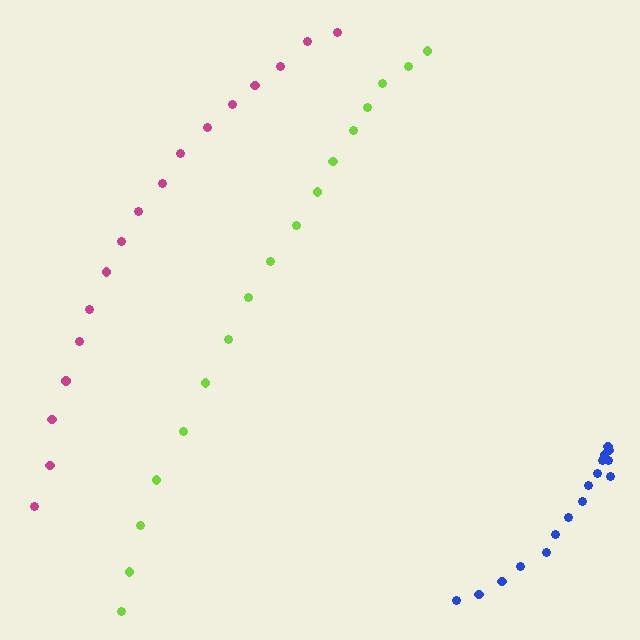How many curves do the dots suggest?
There are 3 distinct paths.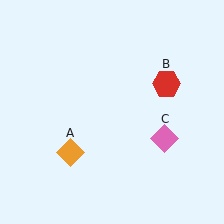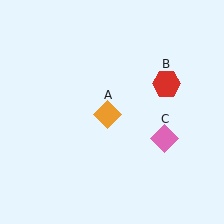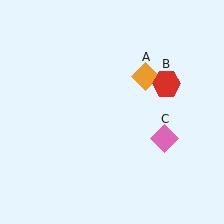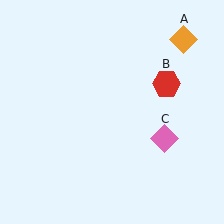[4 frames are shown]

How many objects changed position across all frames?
1 object changed position: orange diamond (object A).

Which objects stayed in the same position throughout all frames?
Red hexagon (object B) and pink diamond (object C) remained stationary.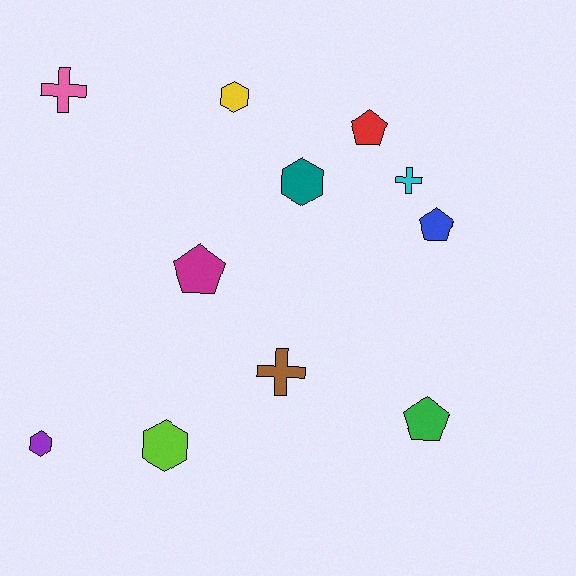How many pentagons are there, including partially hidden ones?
There are 4 pentagons.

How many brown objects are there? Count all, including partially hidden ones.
There is 1 brown object.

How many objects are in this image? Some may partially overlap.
There are 11 objects.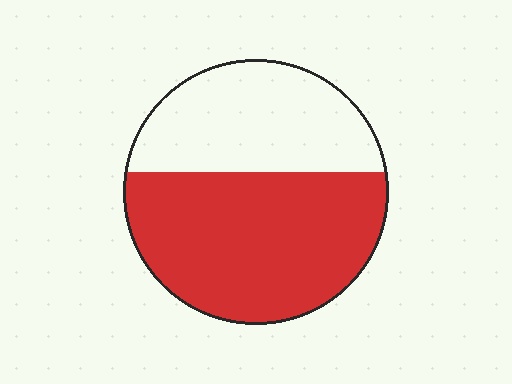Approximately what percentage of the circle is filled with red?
Approximately 60%.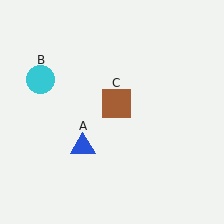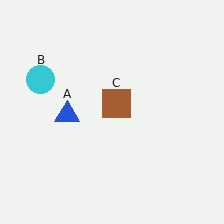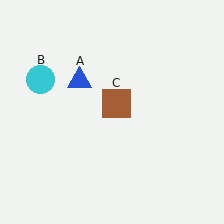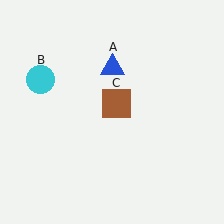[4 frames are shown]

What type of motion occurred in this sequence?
The blue triangle (object A) rotated clockwise around the center of the scene.